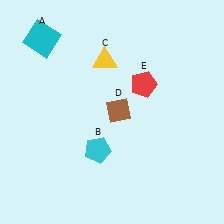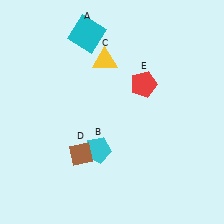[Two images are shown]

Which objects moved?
The objects that moved are: the cyan square (A), the brown diamond (D).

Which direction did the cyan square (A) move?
The cyan square (A) moved right.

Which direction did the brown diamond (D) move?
The brown diamond (D) moved down.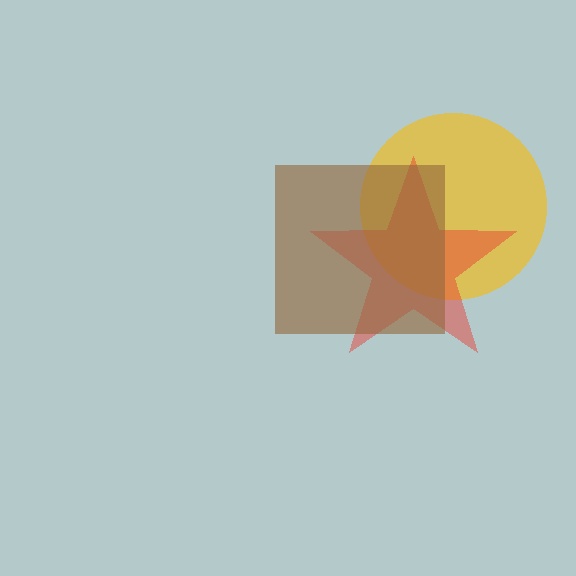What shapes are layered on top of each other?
The layered shapes are: a yellow circle, a red star, a brown square.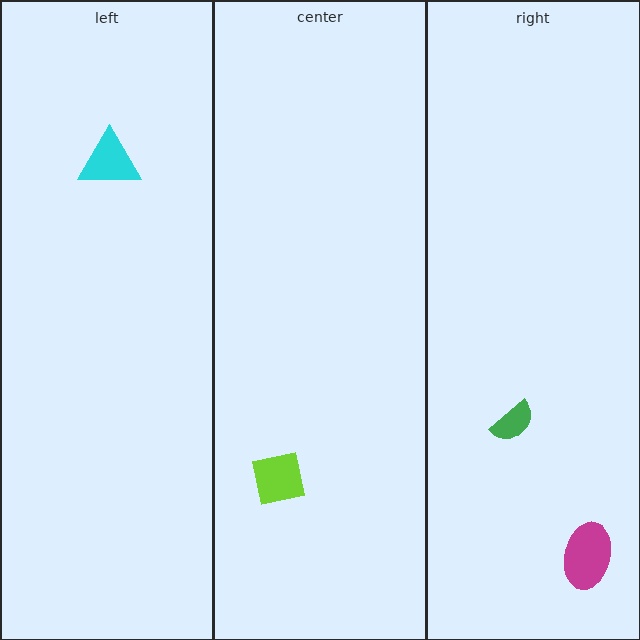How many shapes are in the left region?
1.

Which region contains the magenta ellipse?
The right region.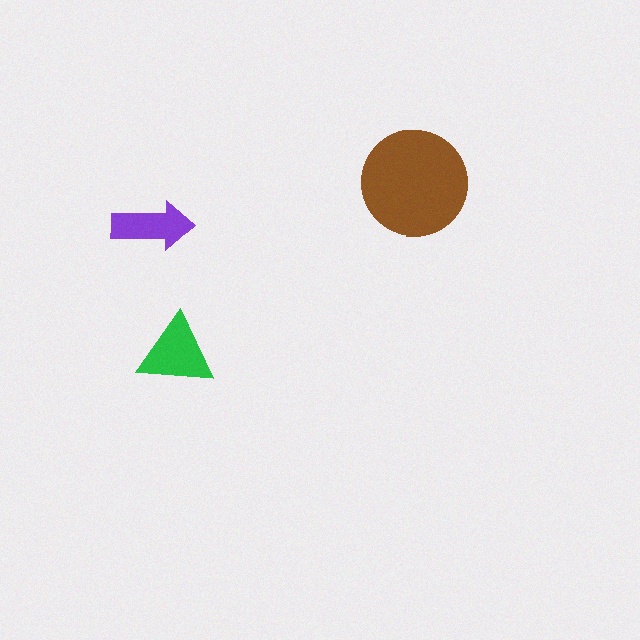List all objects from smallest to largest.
The purple arrow, the green triangle, the brown circle.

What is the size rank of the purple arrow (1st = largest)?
3rd.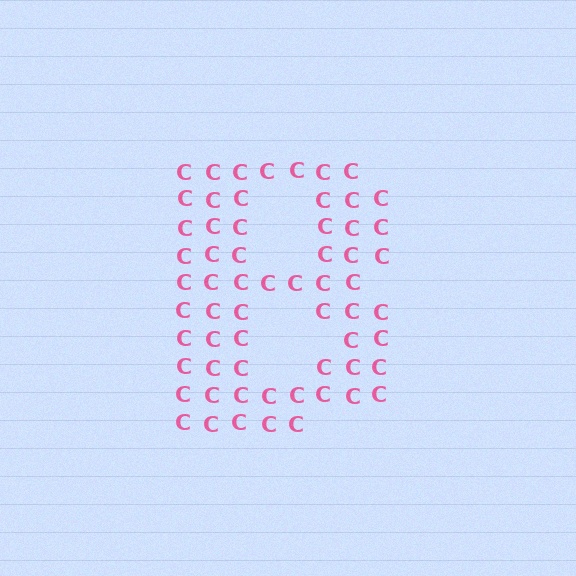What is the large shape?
The large shape is the letter B.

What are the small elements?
The small elements are letter C's.